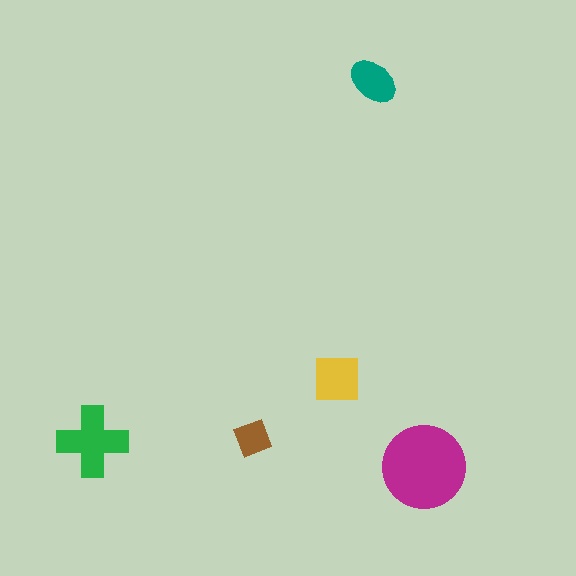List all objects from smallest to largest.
The brown diamond, the teal ellipse, the yellow square, the green cross, the magenta circle.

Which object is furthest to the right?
The magenta circle is rightmost.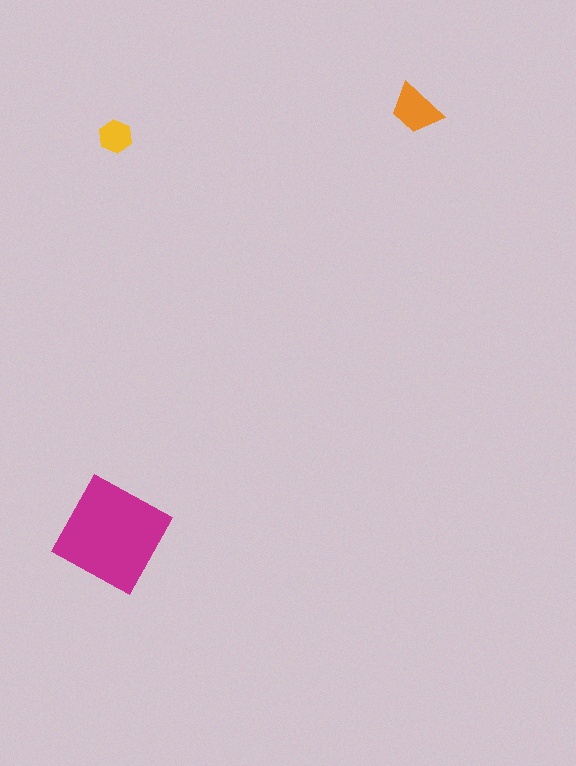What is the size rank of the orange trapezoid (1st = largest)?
2nd.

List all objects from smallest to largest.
The yellow hexagon, the orange trapezoid, the magenta diamond.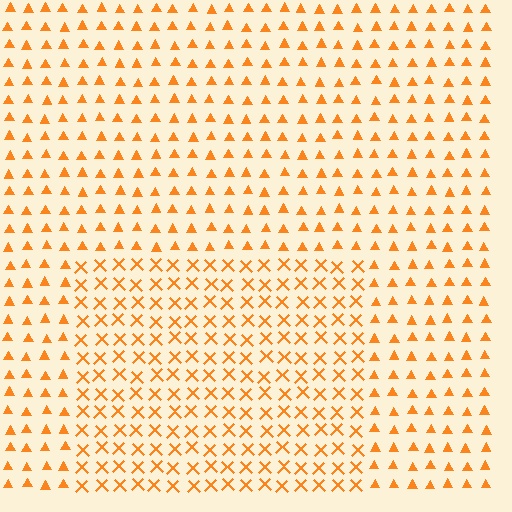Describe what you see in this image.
The image is filled with small orange elements arranged in a uniform grid. A rectangle-shaped region contains X marks, while the surrounding area contains triangles. The boundary is defined purely by the change in element shape.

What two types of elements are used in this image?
The image uses X marks inside the rectangle region and triangles outside it.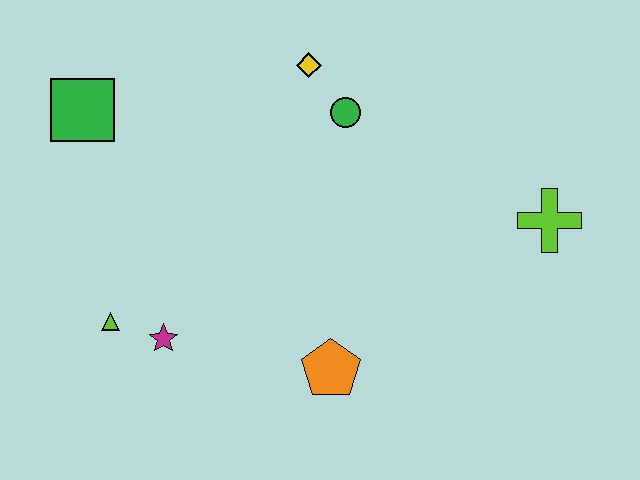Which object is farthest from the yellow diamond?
The lime triangle is farthest from the yellow diamond.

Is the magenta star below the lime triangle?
Yes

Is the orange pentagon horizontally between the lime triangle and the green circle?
Yes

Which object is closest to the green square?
The lime triangle is closest to the green square.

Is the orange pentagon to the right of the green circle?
No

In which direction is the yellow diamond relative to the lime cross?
The yellow diamond is to the left of the lime cross.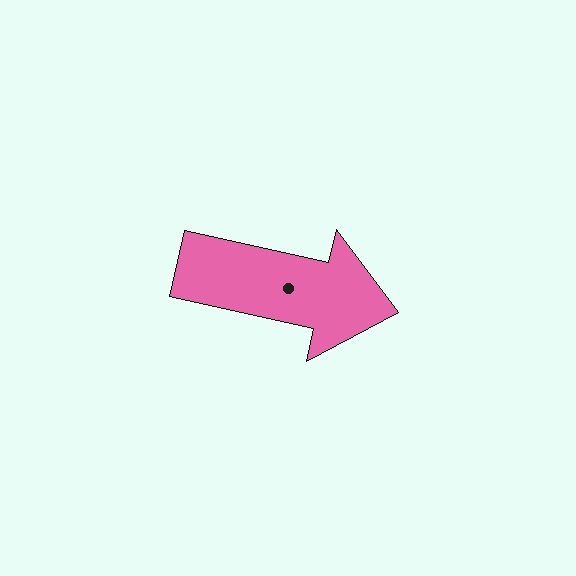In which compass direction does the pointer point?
East.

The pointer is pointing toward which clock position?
Roughly 3 o'clock.